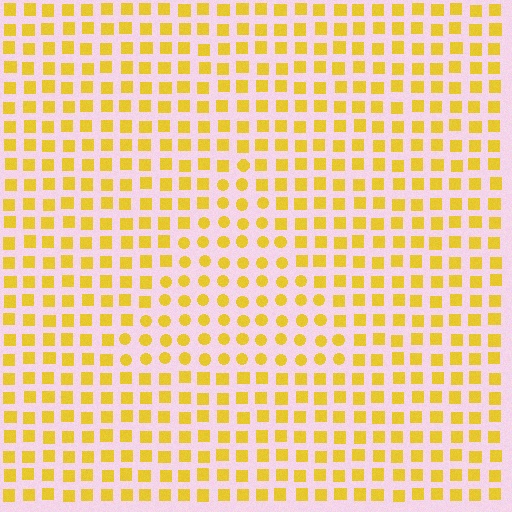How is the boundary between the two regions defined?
The boundary is defined by a change in element shape: circles inside vs. squares outside. All elements share the same color and spacing.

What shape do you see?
I see a triangle.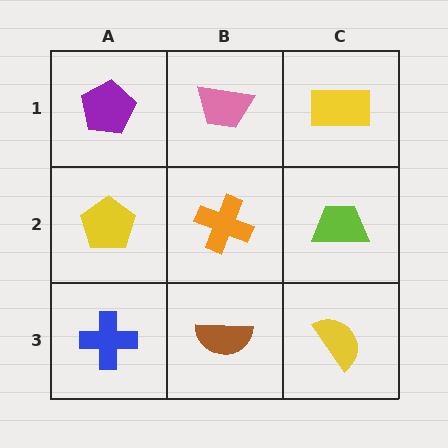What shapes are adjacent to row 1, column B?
An orange cross (row 2, column B), a purple pentagon (row 1, column A), a yellow rectangle (row 1, column C).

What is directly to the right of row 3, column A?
A brown semicircle.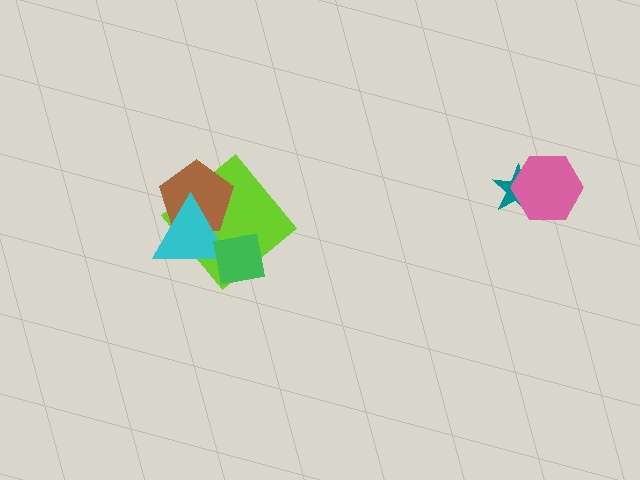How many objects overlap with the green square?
2 objects overlap with the green square.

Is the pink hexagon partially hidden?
No, no other shape covers it.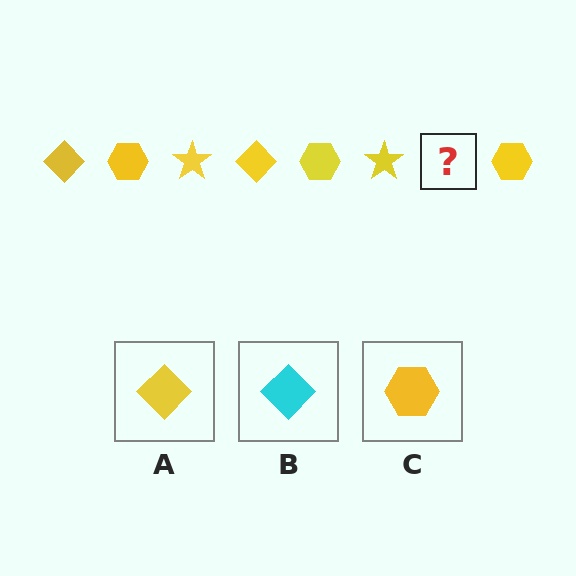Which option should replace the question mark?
Option A.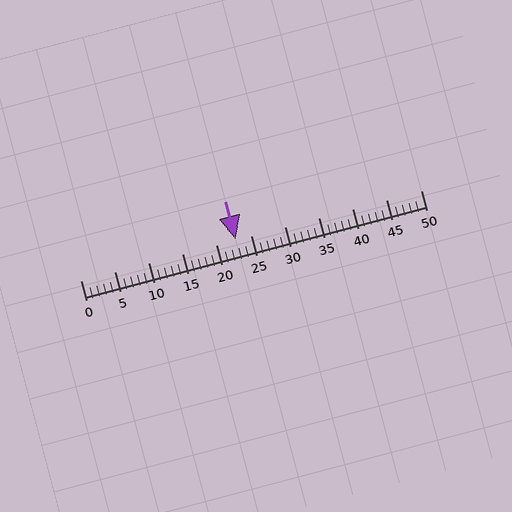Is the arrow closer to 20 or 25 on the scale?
The arrow is closer to 25.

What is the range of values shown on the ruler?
The ruler shows values from 0 to 50.